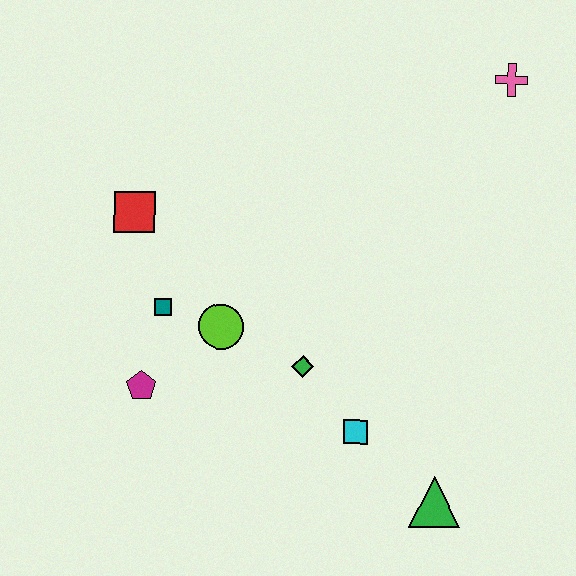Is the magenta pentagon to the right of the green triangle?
No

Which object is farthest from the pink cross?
The magenta pentagon is farthest from the pink cross.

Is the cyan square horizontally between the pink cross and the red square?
Yes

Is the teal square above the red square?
No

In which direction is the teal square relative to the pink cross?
The teal square is to the left of the pink cross.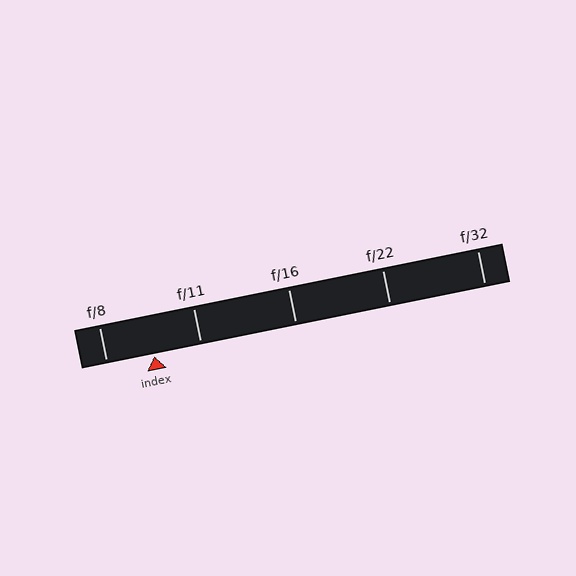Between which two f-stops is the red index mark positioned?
The index mark is between f/8 and f/11.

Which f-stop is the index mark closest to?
The index mark is closest to f/8.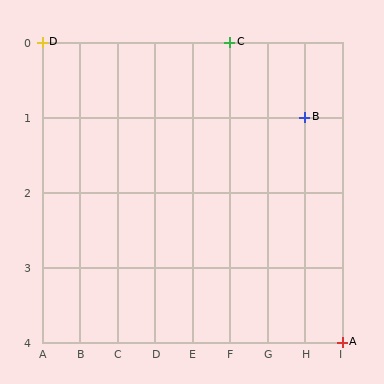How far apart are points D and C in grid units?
Points D and C are 5 columns apart.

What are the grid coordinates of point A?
Point A is at grid coordinates (I, 4).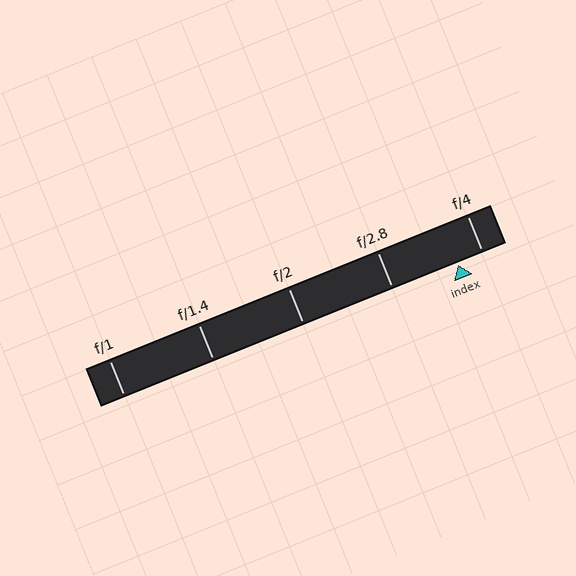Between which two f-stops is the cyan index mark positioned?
The index mark is between f/2.8 and f/4.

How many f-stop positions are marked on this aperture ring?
There are 5 f-stop positions marked.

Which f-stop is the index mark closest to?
The index mark is closest to f/4.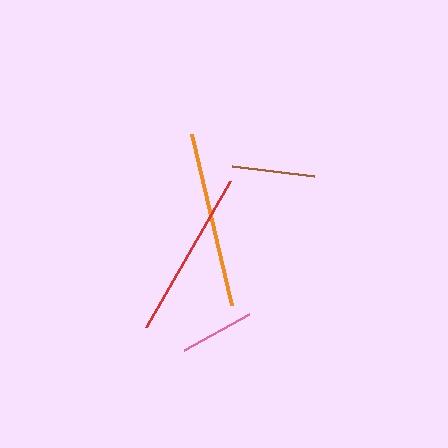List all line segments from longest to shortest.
From longest to shortest: orange, red, brown, pink.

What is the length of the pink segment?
The pink segment is approximately 74 pixels long.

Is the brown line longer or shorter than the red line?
The red line is longer than the brown line.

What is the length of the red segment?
The red segment is approximately 168 pixels long.